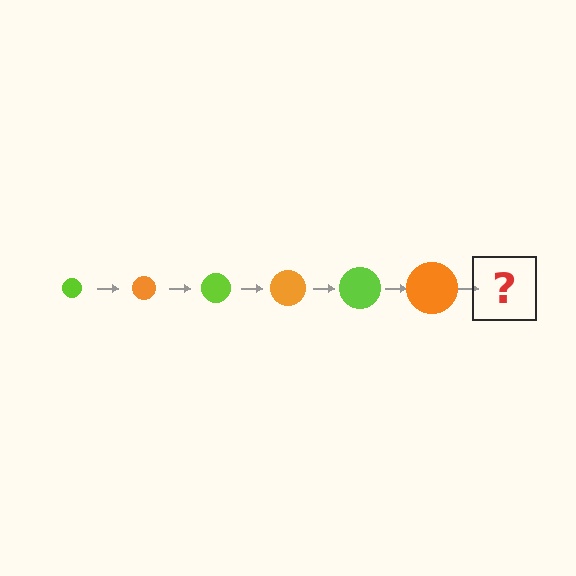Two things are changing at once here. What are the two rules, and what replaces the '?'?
The two rules are that the circle grows larger each step and the color cycles through lime and orange. The '?' should be a lime circle, larger than the previous one.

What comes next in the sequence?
The next element should be a lime circle, larger than the previous one.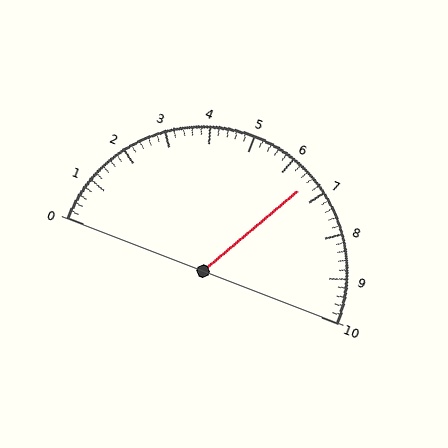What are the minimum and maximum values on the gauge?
The gauge ranges from 0 to 10.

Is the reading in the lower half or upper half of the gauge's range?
The reading is in the upper half of the range (0 to 10).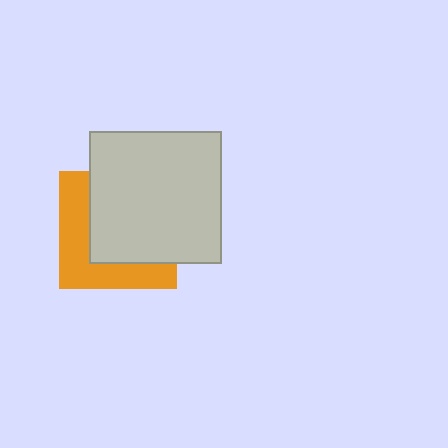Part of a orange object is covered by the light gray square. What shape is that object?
It is a square.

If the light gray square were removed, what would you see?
You would see the complete orange square.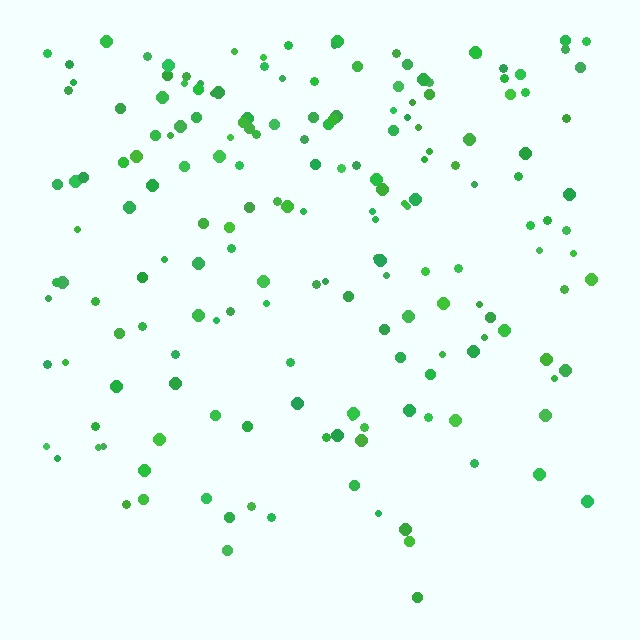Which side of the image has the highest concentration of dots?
The top.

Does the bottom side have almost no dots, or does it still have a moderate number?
Still a moderate number, just noticeably fewer than the top.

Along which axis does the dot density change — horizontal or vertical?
Vertical.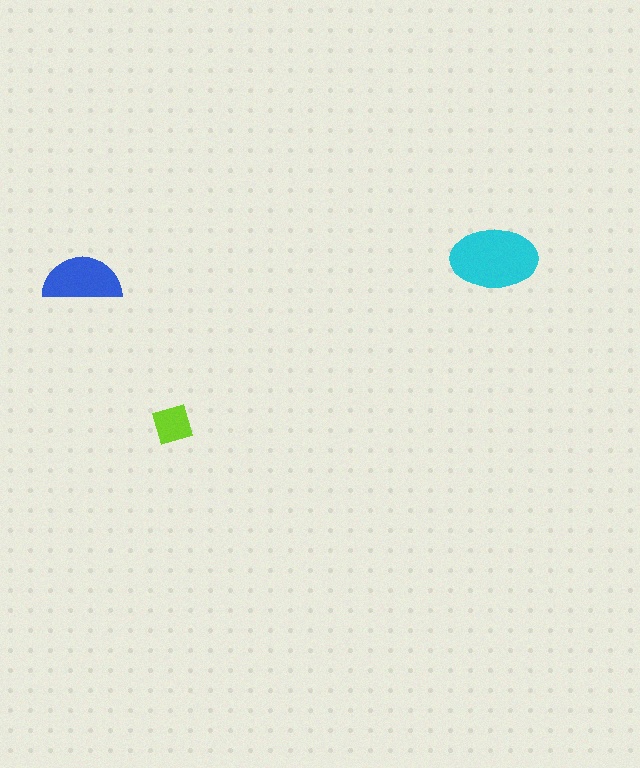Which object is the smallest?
The lime diamond.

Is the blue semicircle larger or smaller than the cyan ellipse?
Smaller.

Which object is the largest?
The cyan ellipse.